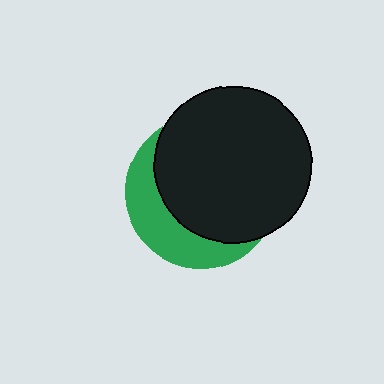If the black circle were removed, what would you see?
You would see the complete green circle.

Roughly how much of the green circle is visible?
A small part of it is visible (roughly 32%).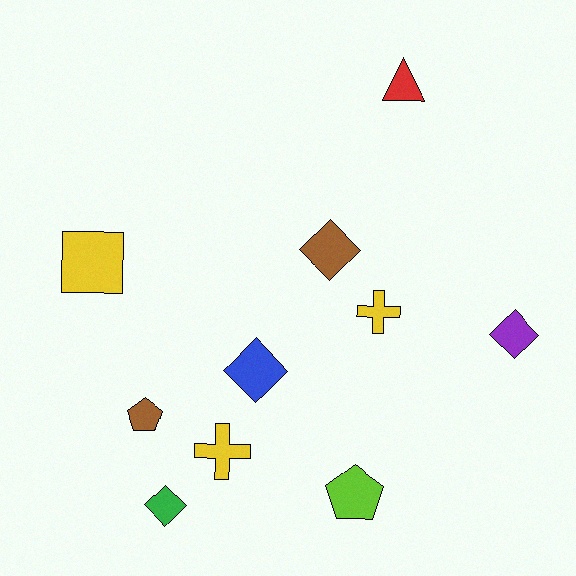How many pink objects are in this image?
There are no pink objects.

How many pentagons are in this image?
There are 2 pentagons.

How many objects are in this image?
There are 10 objects.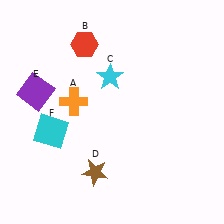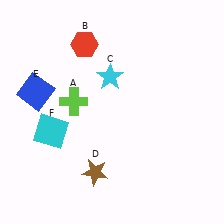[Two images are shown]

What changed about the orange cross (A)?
In Image 1, A is orange. In Image 2, it changed to lime.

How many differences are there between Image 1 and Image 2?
There are 2 differences between the two images.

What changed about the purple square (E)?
In Image 1, E is purple. In Image 2, it changed to blue.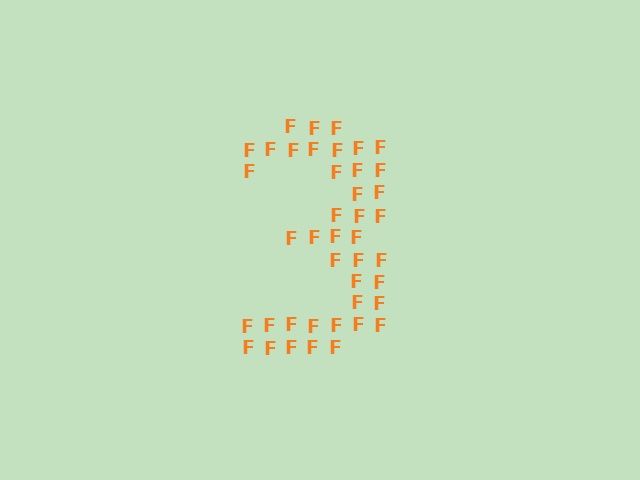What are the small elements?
The small elements are letter F's.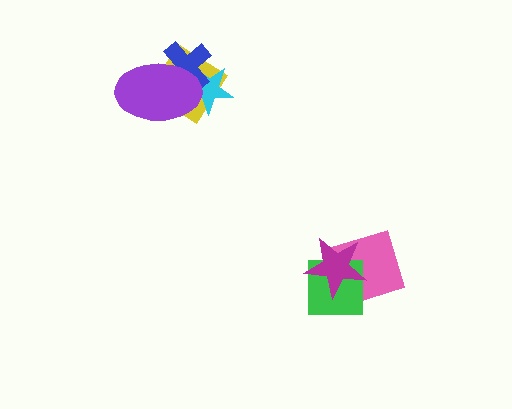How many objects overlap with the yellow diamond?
3 objects overlap with the yellow diamond.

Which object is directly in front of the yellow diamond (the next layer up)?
The cyan star is directly in front of the yellow diamond.